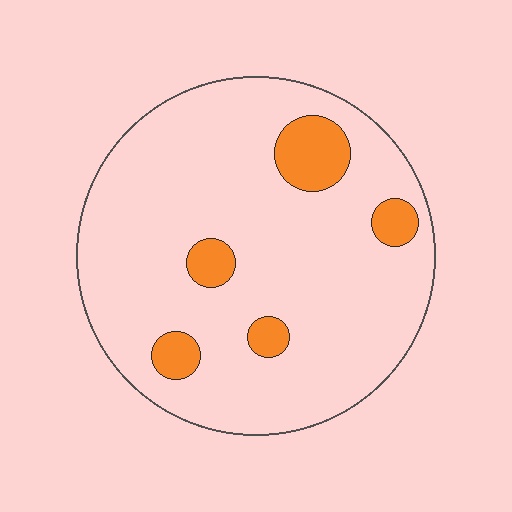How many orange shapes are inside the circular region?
5.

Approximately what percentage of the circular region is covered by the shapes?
Approximately 10%.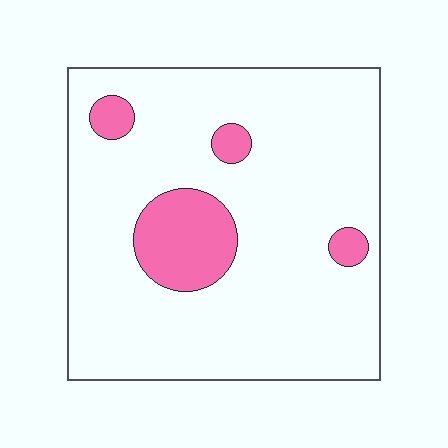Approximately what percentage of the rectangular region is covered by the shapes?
Approximately 15%.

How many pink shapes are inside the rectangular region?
4.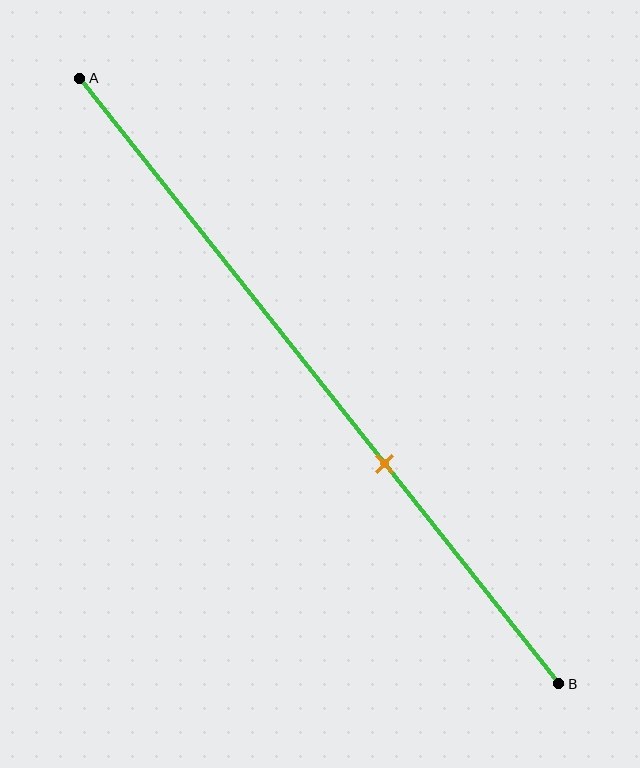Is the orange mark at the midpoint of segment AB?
No, the mark is at about 65% from A, not at the 50% midpoint.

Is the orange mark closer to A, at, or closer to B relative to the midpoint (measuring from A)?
The orange mark is closer to point B than the midpoint of segment AB.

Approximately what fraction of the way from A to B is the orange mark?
The orange mark is approximately 65% of the way from A to B.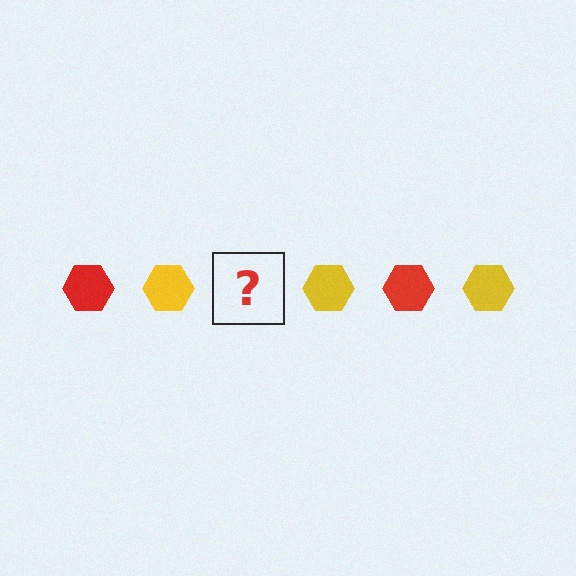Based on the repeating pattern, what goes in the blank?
The blank should be a red hexagon.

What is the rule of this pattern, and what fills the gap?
The rule is that the pattern cycles through red, yellow hexagons. The gap should be filled with a red hexagon.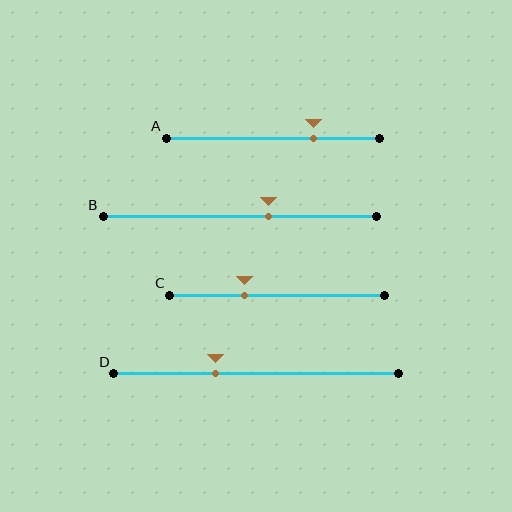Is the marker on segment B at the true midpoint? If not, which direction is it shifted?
No, the marker on segment B is shifted to the right by about 10% of the segment length.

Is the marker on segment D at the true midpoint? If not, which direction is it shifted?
No, the marker on segment D is shifted to the left by about 14% of the segment length.